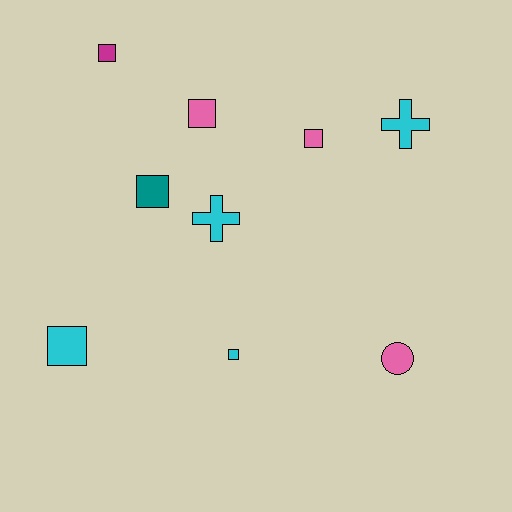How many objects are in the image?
There are 9 objects.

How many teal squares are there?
There is 1 teal square.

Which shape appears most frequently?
Square, with 6 objects.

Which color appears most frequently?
Cyan, with 4 objects.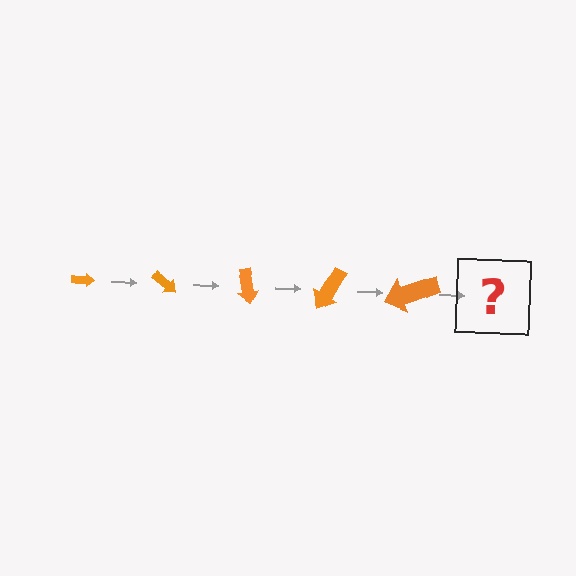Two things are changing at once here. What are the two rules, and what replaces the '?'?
The two rules are that the arrow grows larger each step and it rotates 40 degrees each step. The '?' should be an arrow, larger than the previous one and rotated 200 degrees from the start.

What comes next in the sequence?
The next element should be an arrow, larger than the previous one and rotated 200 degrees from the start.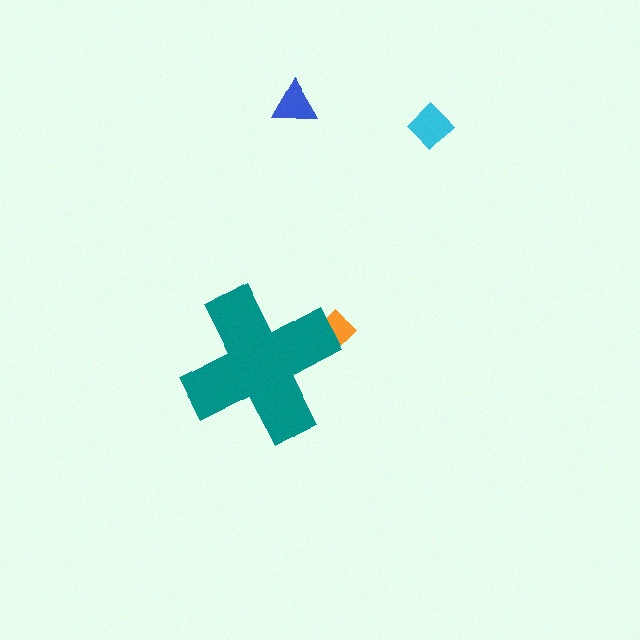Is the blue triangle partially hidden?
No, the blue triangle is fully visible.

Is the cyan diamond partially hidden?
No, the cyan diamond is fully visible.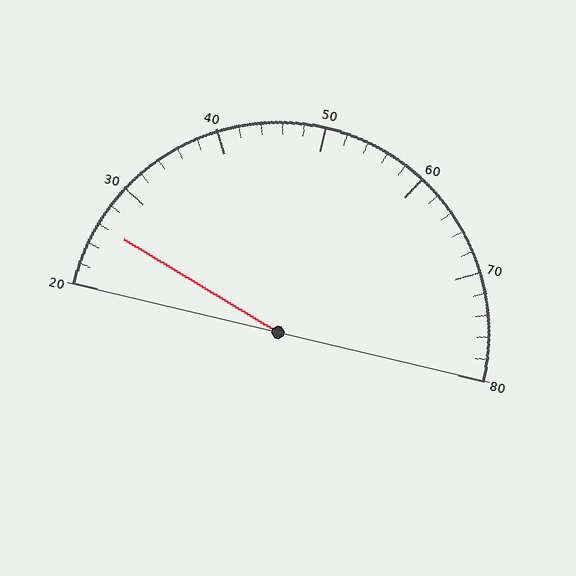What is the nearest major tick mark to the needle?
The nearest major tick mark is 30.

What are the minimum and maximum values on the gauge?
The gauge ranges from 20 to 80.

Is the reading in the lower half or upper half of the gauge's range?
The reading is in the lower half of the range (20 to 80).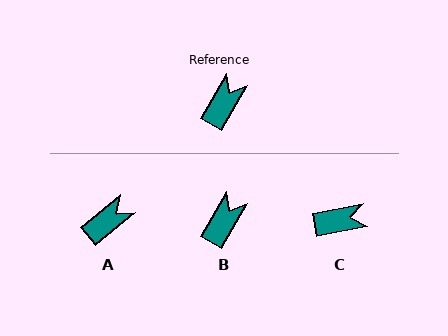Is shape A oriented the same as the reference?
No, it is off by about 20 degrees.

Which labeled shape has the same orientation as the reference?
B.